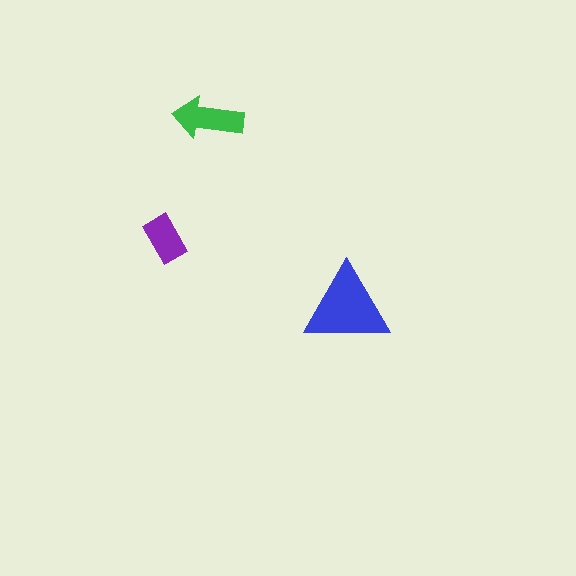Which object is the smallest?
The purple rectangle.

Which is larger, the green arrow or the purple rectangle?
The green arrow.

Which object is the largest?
The blue triangle.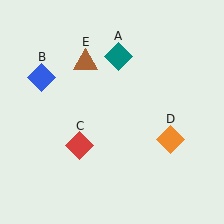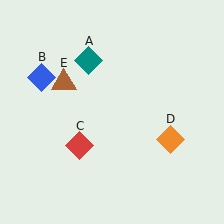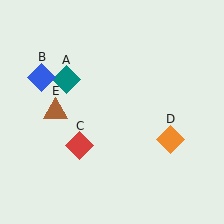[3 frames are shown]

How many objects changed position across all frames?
2 objects changed position: teal diamond (object A), brown triangle (object E).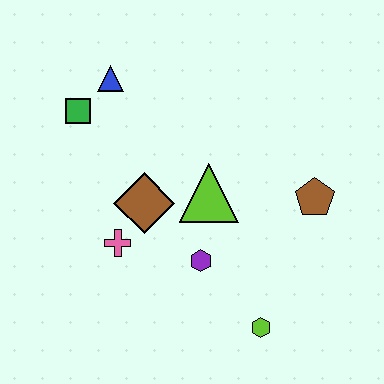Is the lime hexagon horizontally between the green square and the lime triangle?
No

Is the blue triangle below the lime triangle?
No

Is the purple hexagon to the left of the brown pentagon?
Yes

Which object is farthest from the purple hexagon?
The blue triangle is farthest from the purple hexagon.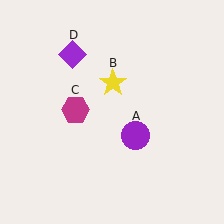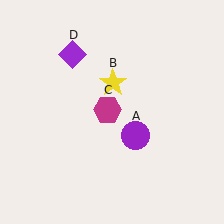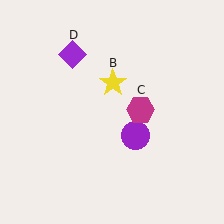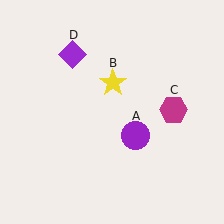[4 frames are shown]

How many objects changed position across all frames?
1 object changed position: magenta hexagon (object C).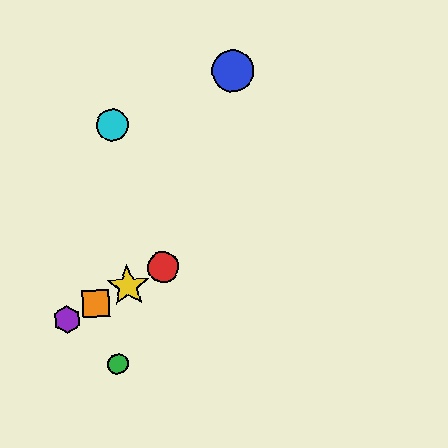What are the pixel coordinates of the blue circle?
The blue circle is at (233, 71).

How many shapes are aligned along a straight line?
4 shapes (the red circle, the yellow star, the purple hexagon, the orange square) are aligned along a straight line.